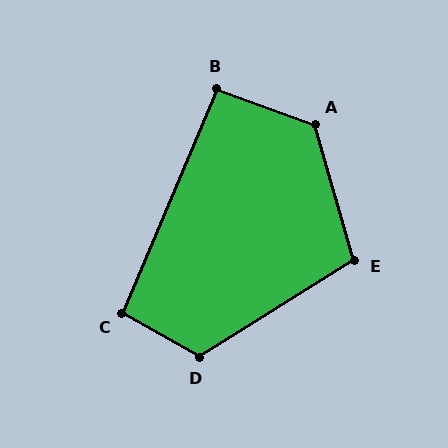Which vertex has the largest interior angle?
A, at approximately 126 degrees.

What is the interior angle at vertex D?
Approximately 118 degrees (obtuse).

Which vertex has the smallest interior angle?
B, at approximately 93 degrees.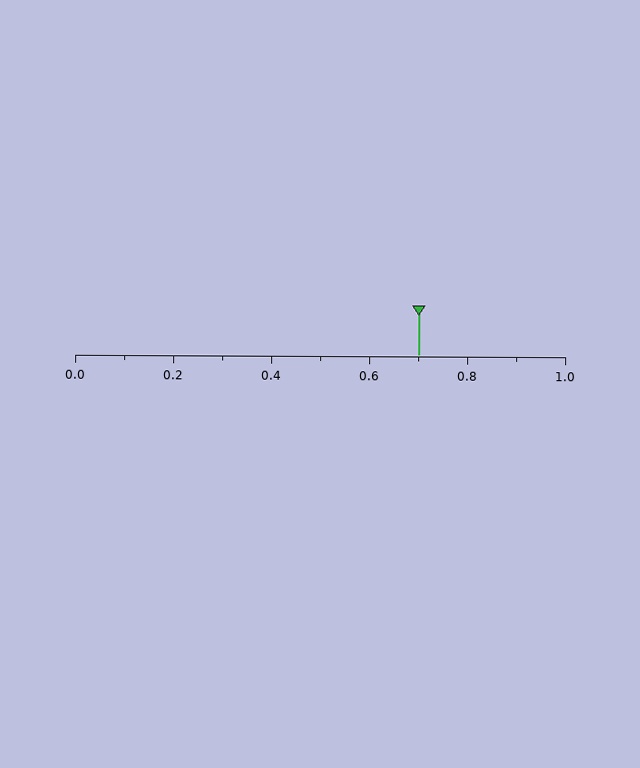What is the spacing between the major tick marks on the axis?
The major ticks are spaced 0.2 apart.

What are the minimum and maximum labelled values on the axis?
The axis runs from 0.0 to 1.0.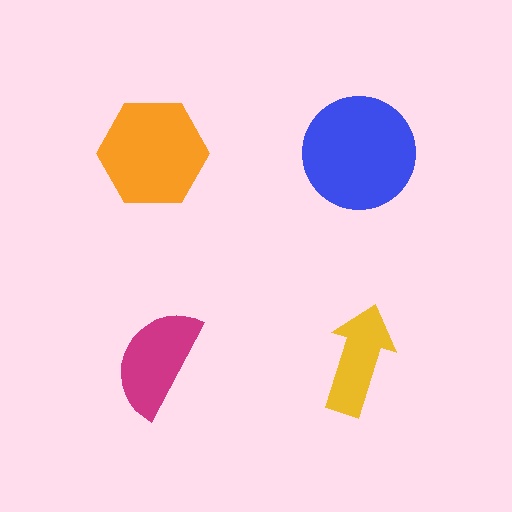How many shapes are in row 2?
2 shapes.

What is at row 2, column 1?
A magenta semicircle.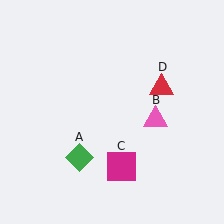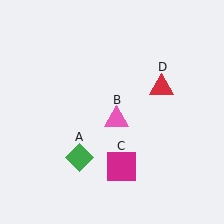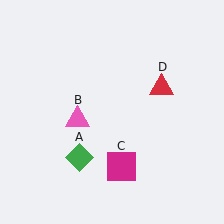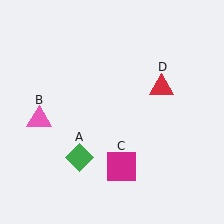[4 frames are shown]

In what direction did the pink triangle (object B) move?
The pink triangle (object B) moved left.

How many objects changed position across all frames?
1 object changed position: pink triangle (object B).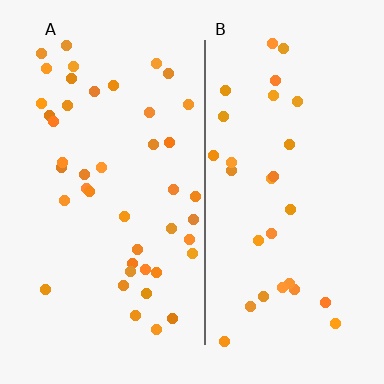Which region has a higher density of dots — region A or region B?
A (the left).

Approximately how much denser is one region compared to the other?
Approximately 1.5× — region A over region B.